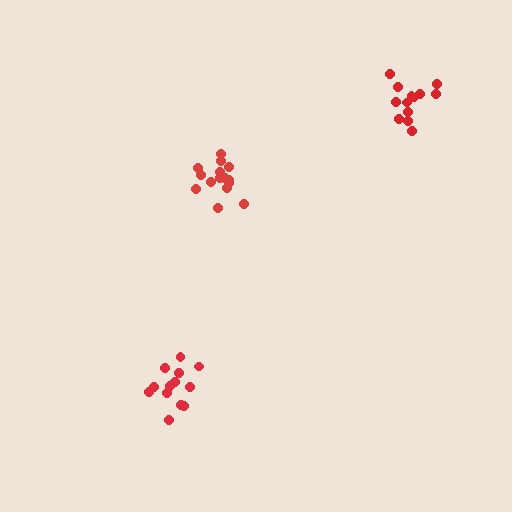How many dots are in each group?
Group 1: 13 dots, Group 2: 13 dots, Group 3: 15 dots (41 total).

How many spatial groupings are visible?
There are 3 spatial groupings.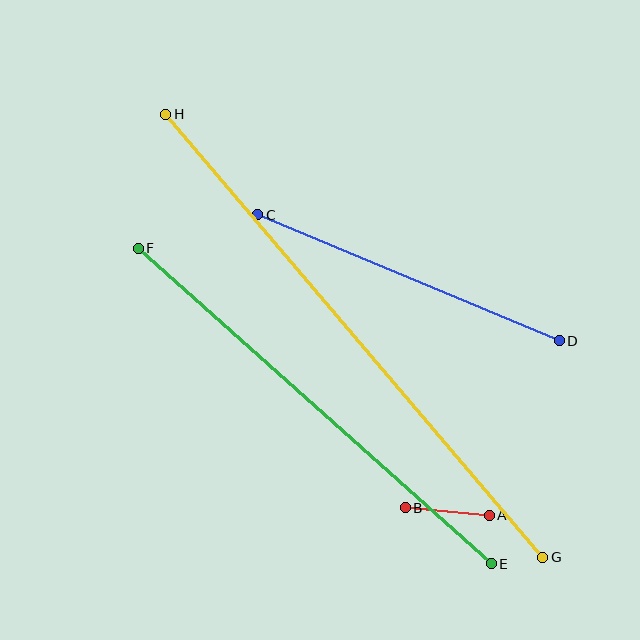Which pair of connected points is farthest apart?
Points G and H are farthest apart.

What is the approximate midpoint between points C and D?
The midpoint is at approximately (408, 278) pixels.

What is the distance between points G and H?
The distance is approximately 582 pixels.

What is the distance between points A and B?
The distance is approximately 84 pixels.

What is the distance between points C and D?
The distance is approximately 327 pixels.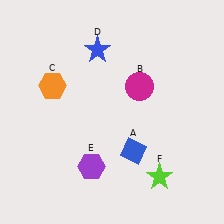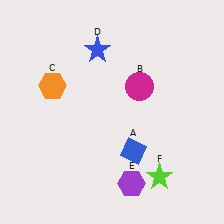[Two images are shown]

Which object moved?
The purple hexagon (E) moved right.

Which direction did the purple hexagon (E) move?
The purple hexagon (E) moved right.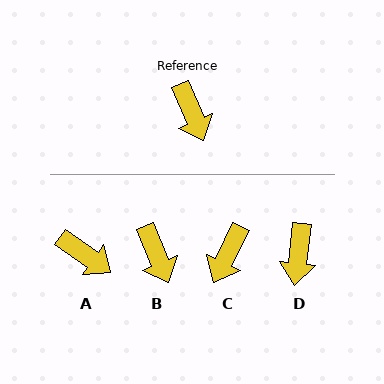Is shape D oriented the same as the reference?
No, it is off by about 29 degrees.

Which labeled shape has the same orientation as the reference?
B.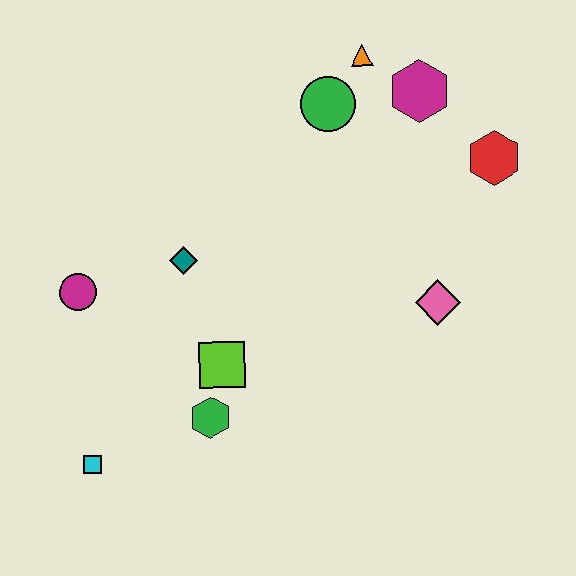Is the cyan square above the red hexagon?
No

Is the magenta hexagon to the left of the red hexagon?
Yes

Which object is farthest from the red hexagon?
The cyan square is farthest from the red hexagon.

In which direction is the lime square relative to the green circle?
The lime square is below the green circle.